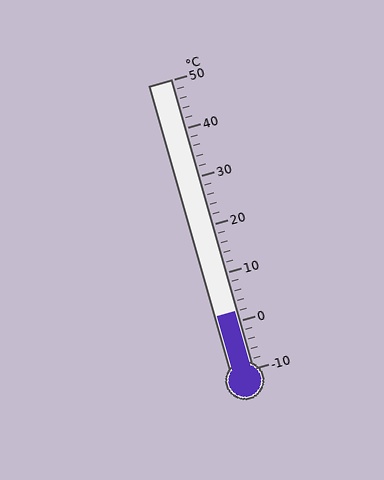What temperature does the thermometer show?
The thermometer shows approximately 2°C.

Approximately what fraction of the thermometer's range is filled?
The thermometer is filled to approximately 20% of its range.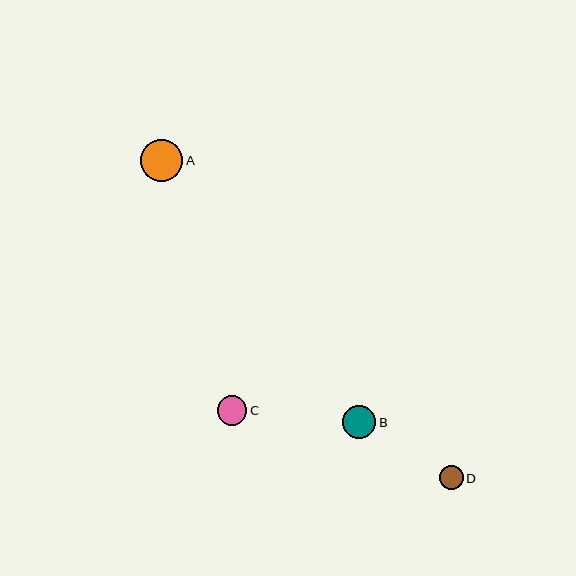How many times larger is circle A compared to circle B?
Circle A is approximately 1.3 times the size of circle B.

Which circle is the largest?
Circle A is the largest with a size of approximately 42 pixels.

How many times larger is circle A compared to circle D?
Circle A is approximately 1.8 times the size of circle D.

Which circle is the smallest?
Circle D is the smallest with a size of approximately 24 pixels.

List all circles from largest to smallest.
From largest to smallest: A, B, C, D.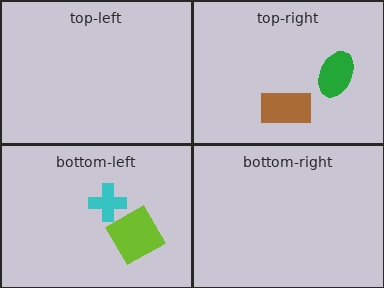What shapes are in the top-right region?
The brown rectangle, the green ellipse.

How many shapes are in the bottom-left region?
2.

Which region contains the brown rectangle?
The top-right region.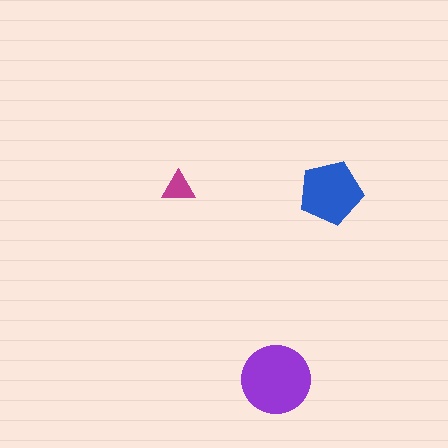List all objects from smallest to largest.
The magenta triangle, the blue pentagon, the purple circle.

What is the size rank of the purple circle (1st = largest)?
1st.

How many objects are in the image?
There are 3 objects in the image.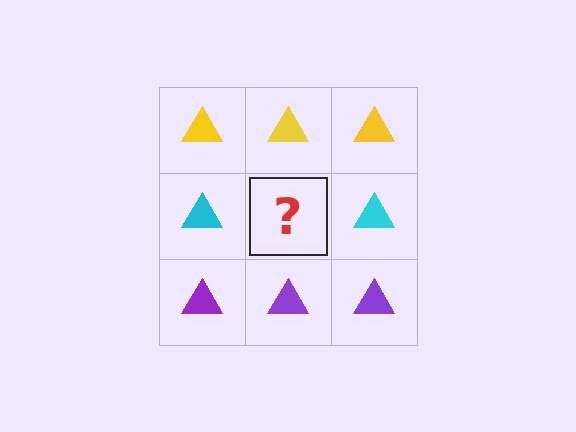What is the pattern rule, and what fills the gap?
The rule is that each row has a consistent color. The gap should be filled with a cyan triangle.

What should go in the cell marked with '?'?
The missing cell should contain a cyan triangle.